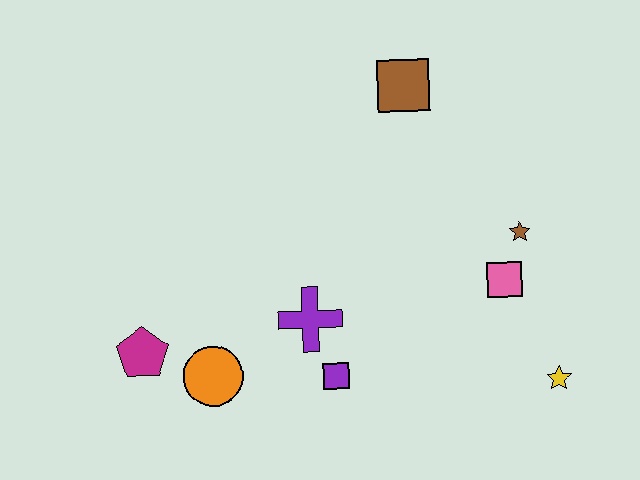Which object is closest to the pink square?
The brown star is closest to the pink square.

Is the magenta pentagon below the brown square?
Yes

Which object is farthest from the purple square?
The brown square is farthest from the purple square.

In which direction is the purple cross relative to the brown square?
The purple cross is below the brown square.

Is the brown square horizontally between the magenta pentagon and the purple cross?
No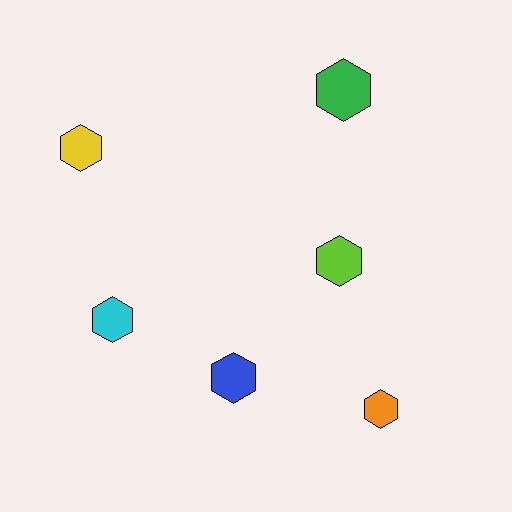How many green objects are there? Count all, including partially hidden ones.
There is 1 green object.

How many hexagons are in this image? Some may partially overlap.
There are 6 hexagons.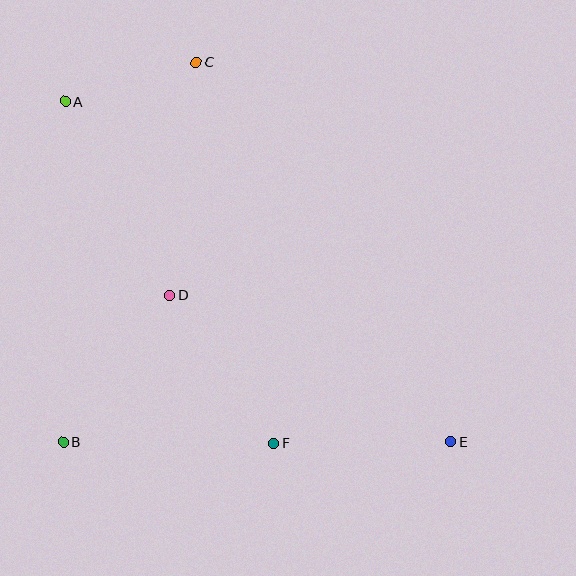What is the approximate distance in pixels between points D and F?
The distance between D and F is approximately 181 pixels.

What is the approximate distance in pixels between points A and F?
The distance between A and F is approximately 401 pixels.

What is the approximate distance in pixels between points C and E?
The distance between C and E is approximately 457 pixels.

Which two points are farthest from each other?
Points A and E are farthest from each other.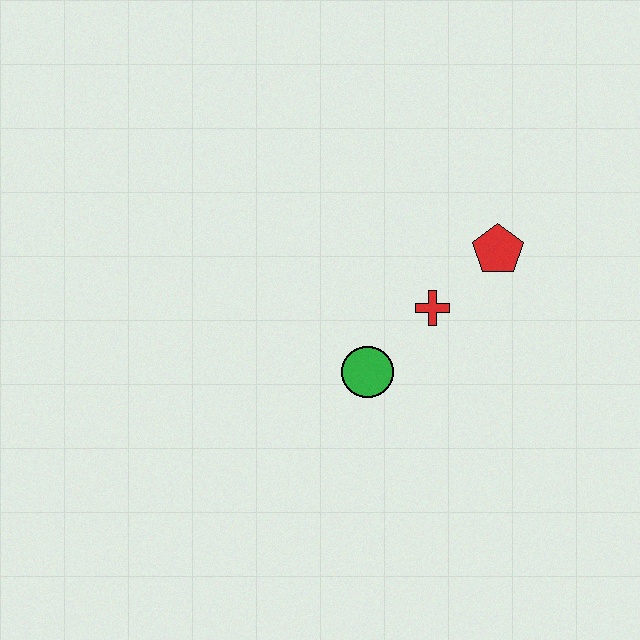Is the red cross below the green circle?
No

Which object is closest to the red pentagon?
The red cross is closest to the red pentagon.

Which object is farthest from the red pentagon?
The green circle is farthest from the red pentagon.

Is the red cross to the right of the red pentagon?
No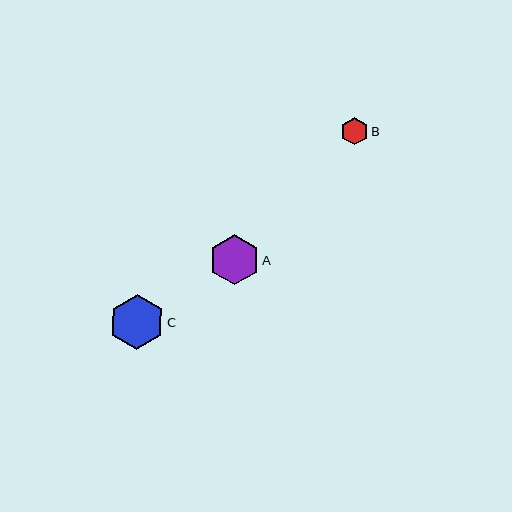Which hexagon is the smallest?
Hexagon B is the smallest with a size of approximately 28 pixels.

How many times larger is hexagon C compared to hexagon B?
Hexagon C is approximately 2.0 times the size of hexagon B.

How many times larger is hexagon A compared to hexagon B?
Hexagon A is approximately 1.8 times the size of hexagon B.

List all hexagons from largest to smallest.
From largest to smallest: C, A, B.